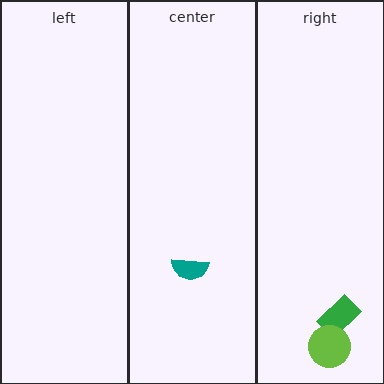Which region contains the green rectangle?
The right region.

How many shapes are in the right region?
2.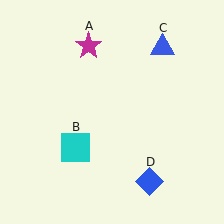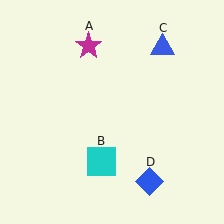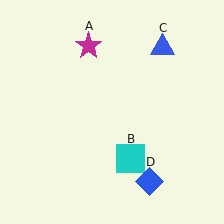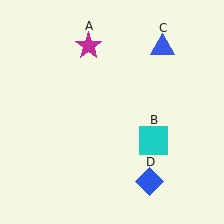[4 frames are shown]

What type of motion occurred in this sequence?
The cyan square (object B) rotated counterclockwise around the center of the scene.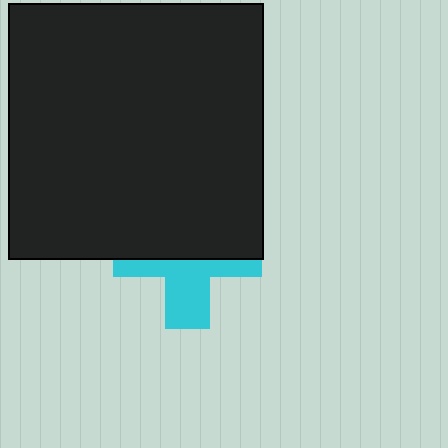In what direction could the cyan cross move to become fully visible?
The cyan cross could move down. That would shift it out from behind the black rectangle entirely.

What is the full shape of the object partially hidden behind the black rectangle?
The partially hidden object is a cyan cross.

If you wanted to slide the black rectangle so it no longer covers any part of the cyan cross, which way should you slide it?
Slide it up — that is the most direct way to separate the two shapes.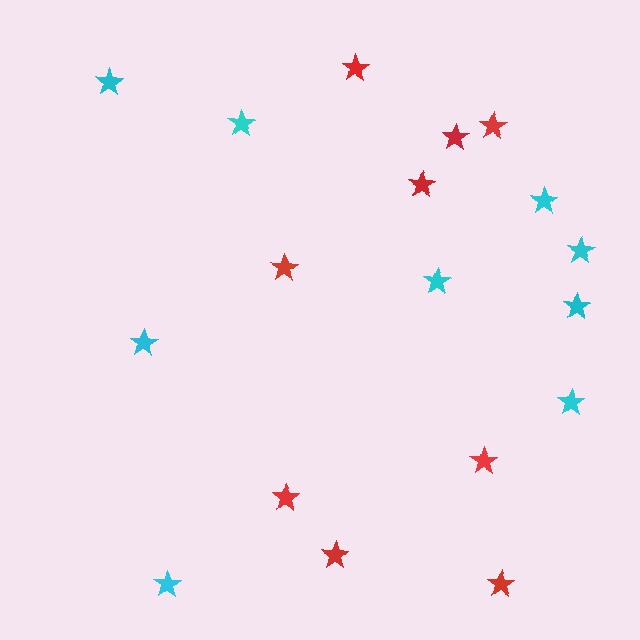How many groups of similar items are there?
There are 2 groups: one group of red stars (9) and one group of cyan stars (9).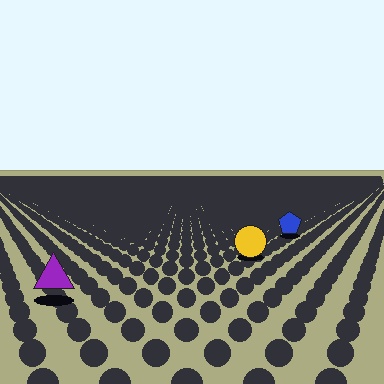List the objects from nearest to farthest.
From nearest to farthest: the purple triangle, the yellow circle, the blue pentagon.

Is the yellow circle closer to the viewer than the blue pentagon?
Yes. The yellow circle is closer — you can tell from the texture gradient: the ground texture is coarser near it.